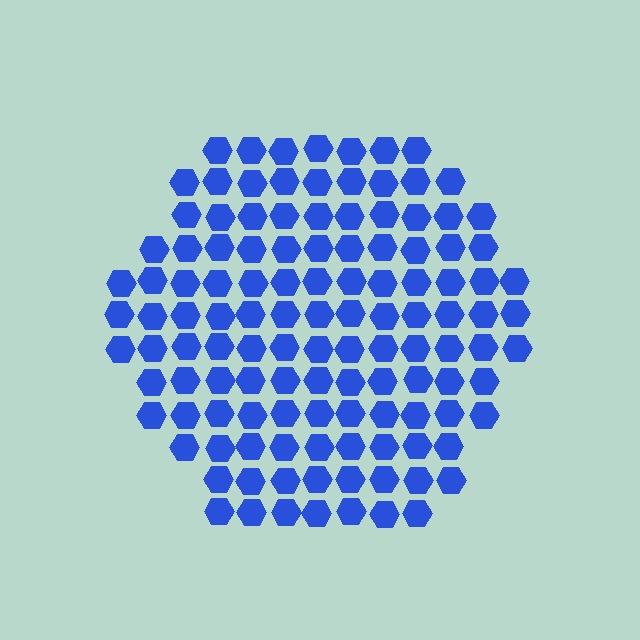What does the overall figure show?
The overall figure shows a hexagon.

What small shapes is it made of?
It is made of small hexagons.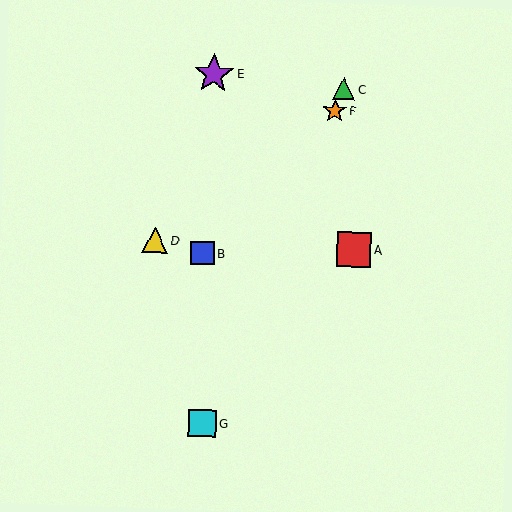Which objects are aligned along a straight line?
Objects C, F, G are aligned along a straight line.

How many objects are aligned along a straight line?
3 objects (C, F, G) are aligned along a straight line.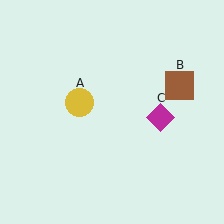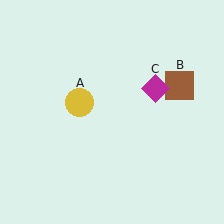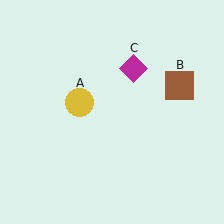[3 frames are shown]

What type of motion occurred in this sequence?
The magenta diamond (object C) rotated counterclockwise around the center of the scene.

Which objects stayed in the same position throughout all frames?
Yellow circle (object A) and brown square (object B) remained stationary.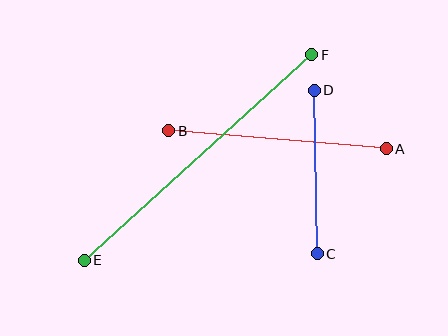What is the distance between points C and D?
The distance is approximately 164 pixels.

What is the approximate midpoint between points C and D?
The midpoint is at approximately (316, 172) pixels.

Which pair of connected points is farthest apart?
Points E and F are farthest apart.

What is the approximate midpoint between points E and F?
The midpoint is at approximately (198, 158) pixels.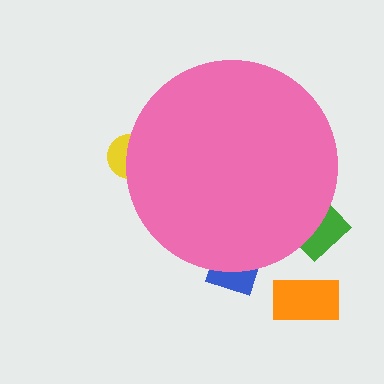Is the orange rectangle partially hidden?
No, the orange rectangle is fully visible.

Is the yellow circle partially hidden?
Yes, the yellow circle is partially hidden behind the pink circle.